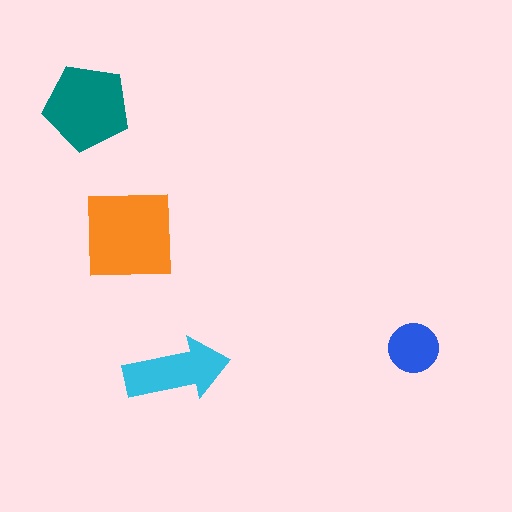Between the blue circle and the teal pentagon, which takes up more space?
The teal pentagon.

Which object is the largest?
The orange square.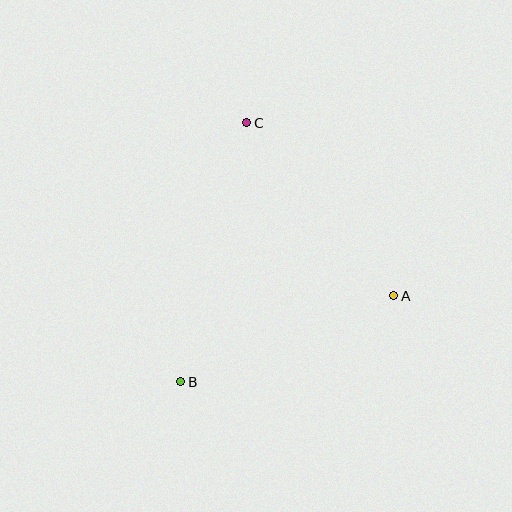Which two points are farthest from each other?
Points B and C are farthest from each other.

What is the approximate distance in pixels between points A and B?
The distance between A and B is approximately 230 pixels.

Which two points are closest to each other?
Points A and C are closest to each other.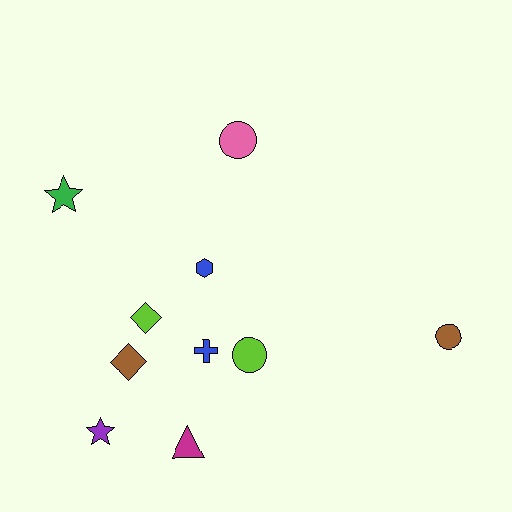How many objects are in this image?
There are 10 objects.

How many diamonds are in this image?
There are 2 diamonds.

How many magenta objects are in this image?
There is 1 magenta object.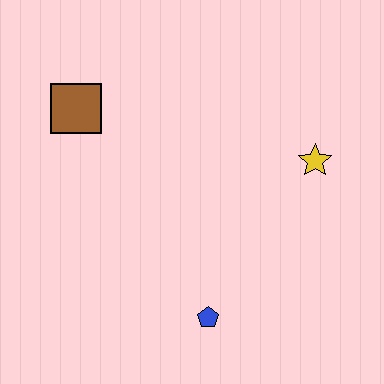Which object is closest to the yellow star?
The blue pentagon is closest to the yellow star.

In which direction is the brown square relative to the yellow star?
The brown square is to the left of the yellow star.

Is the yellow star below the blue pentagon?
No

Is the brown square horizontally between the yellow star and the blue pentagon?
No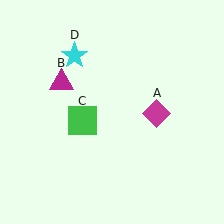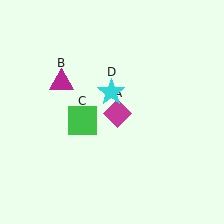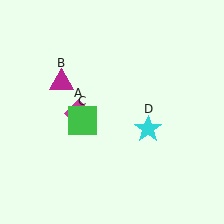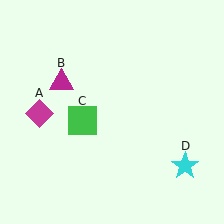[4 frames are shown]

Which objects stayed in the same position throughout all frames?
Magenta triangle (object B) and green square (object C) remained stationary.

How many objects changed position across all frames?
2 objects changed position: magenta diamond (object A), cyan star (object D).